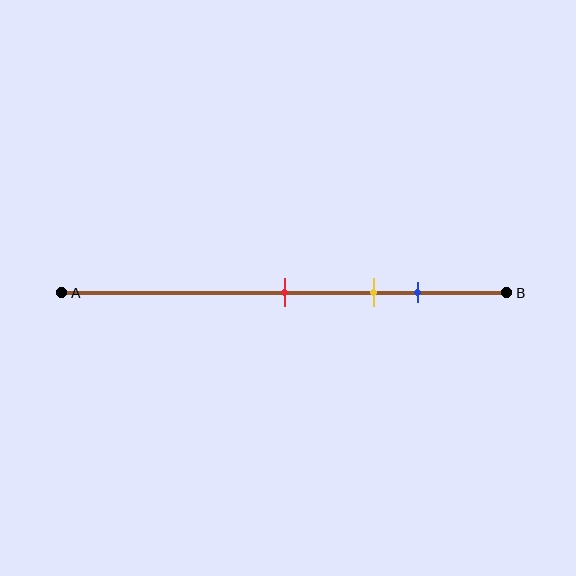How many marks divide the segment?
There are 3 marks dividing the segment.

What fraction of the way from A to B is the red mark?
The red mark is approximately 50% (0.5) of the way from A to B.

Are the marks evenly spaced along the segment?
Yes, the marks are approximately evenly spaced.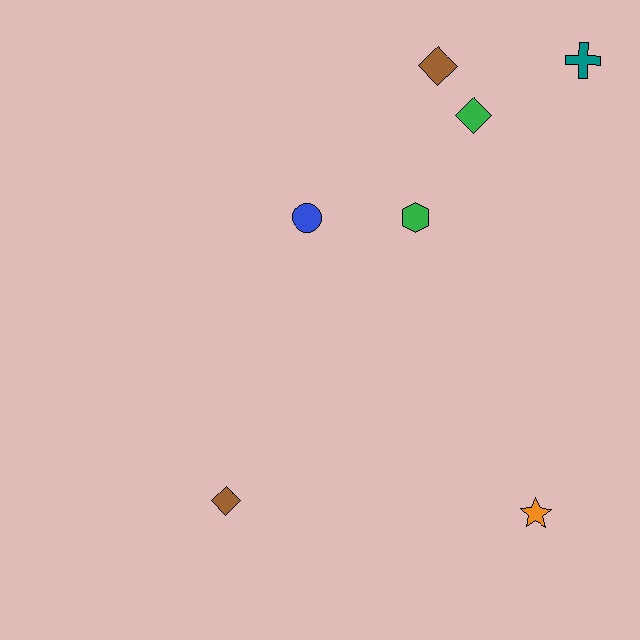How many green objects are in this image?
There are 2 green objects.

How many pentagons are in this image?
There are no pentagons.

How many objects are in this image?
There are 7 objects.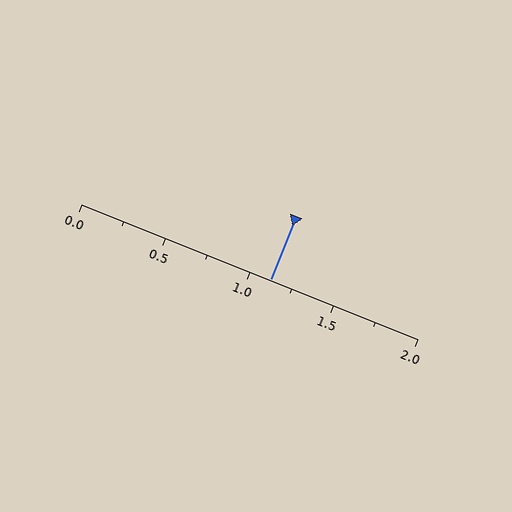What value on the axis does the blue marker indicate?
The marker indicates approximately 1.12.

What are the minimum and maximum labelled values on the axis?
The axis runs from 0.0 to 2.0.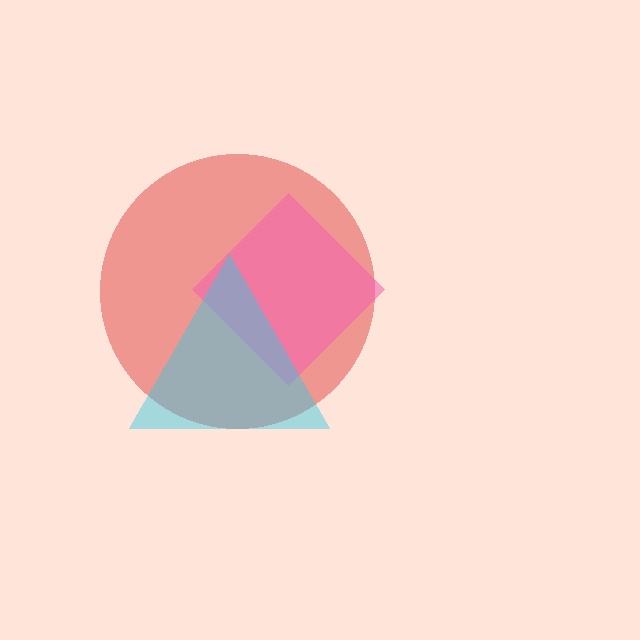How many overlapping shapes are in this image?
There are 3 overlapping shapes in the image.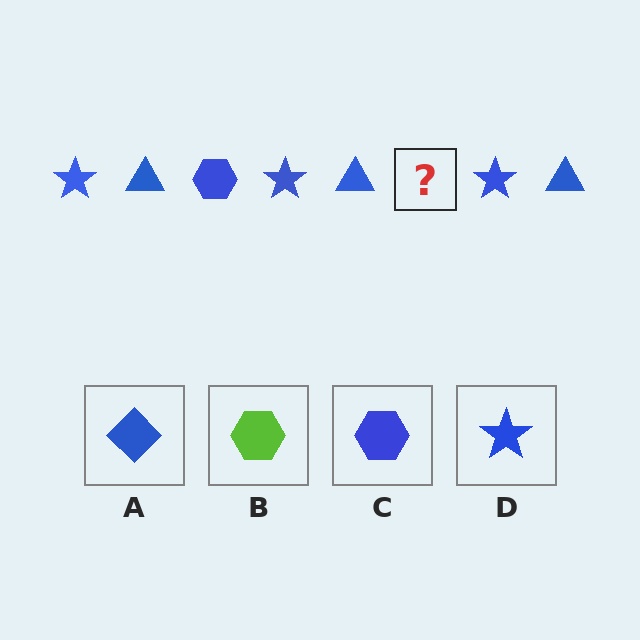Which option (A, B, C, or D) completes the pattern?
C.